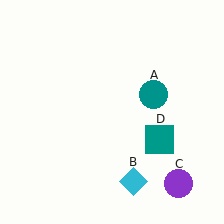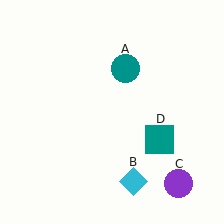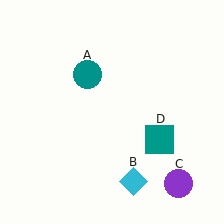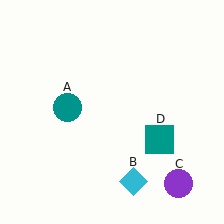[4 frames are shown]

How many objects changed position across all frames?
1 object changed position: teal circle (object A).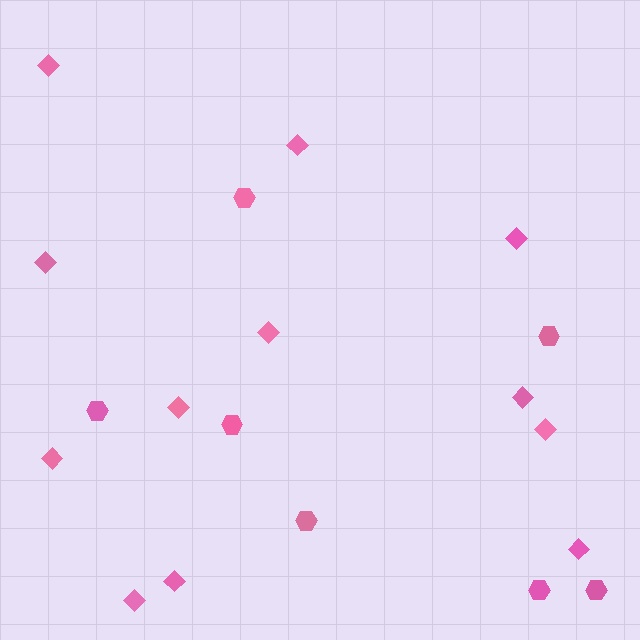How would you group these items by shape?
There are 2 groups: one group of hexagons (7) and one group of diamonds (12).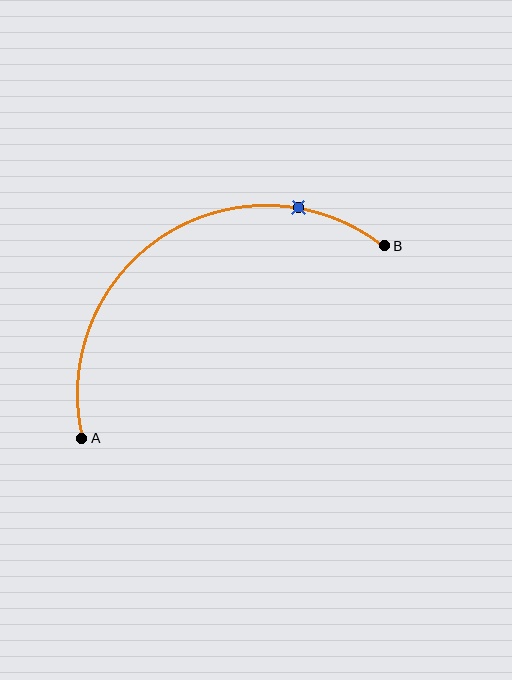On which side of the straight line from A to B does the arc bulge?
The arc bulges above the straight line connecting A and B.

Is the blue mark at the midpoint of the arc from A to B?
No. The blue mark lies on the arc but is closer to endpoint B. The arc midpoint would be at the point on the curve equidistant along the arc from both A and B.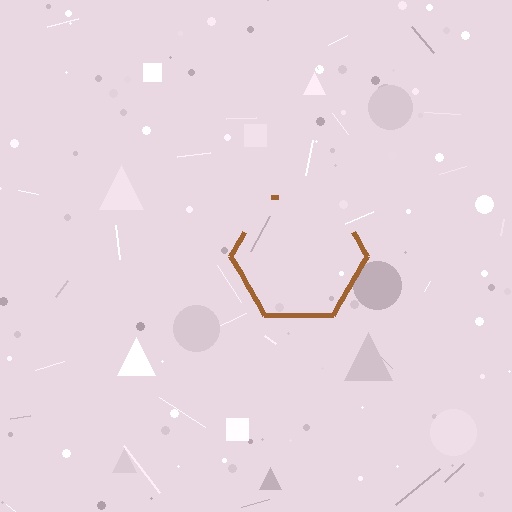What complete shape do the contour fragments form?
The contour fragments form a hexagon.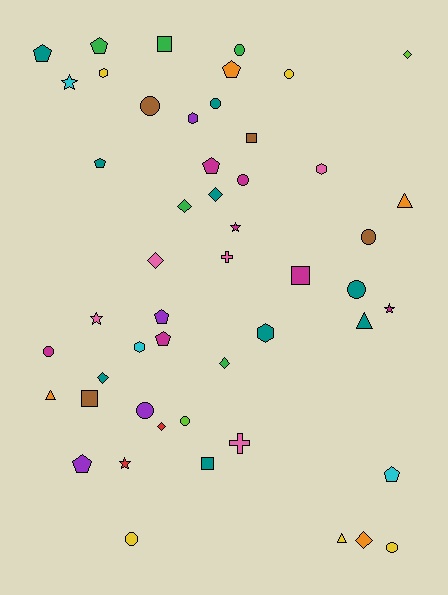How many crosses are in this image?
There are 2 crosses.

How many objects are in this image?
There are 50 objects.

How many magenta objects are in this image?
There are 7 magenta objects.